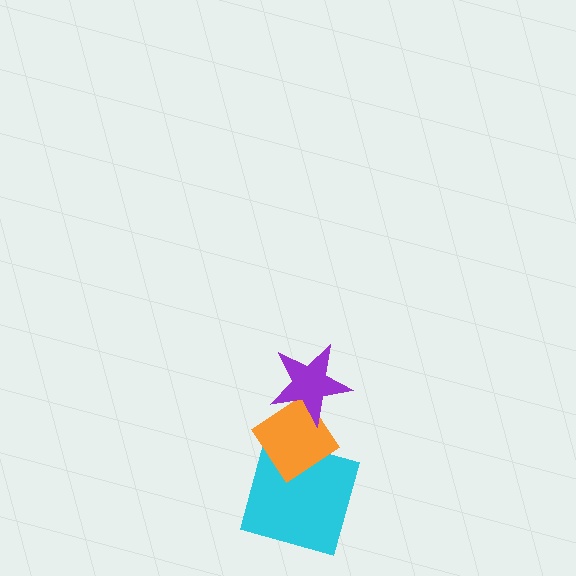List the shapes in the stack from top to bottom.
From top to bottom: the purple star, the orange diamond, the cyan square.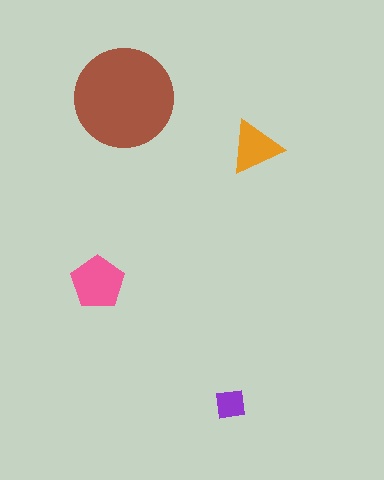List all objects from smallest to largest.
The purple square, the orange triangle, the pink pentagon, the brown circle.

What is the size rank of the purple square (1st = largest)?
4th.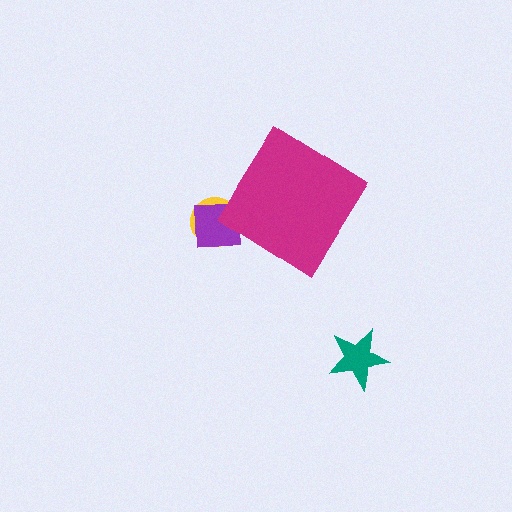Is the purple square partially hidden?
Yes, the purple square is partially hidden behind the magenta diamond.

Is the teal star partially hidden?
No, the teal star is fully visible.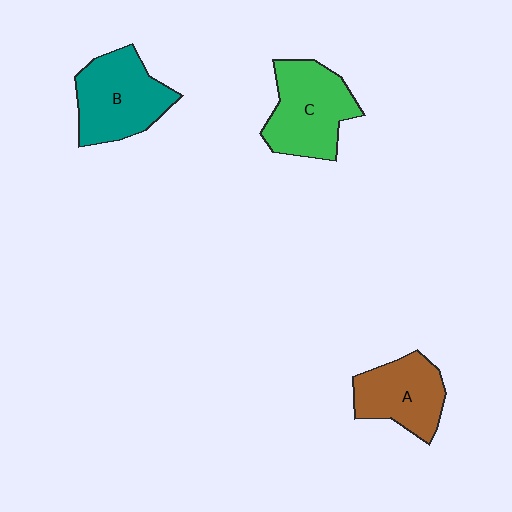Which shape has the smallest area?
Shape A (brown).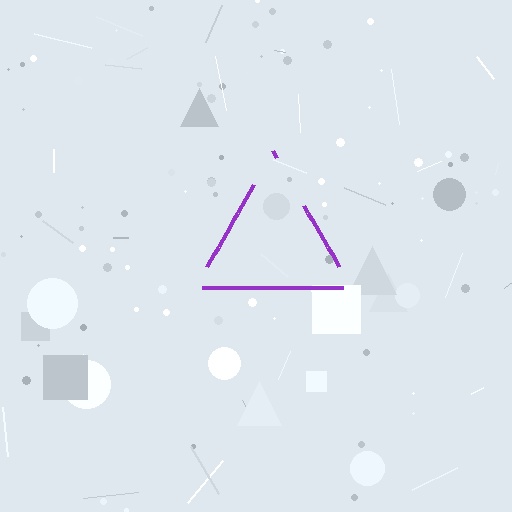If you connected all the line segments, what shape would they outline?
They would outline a triangle.